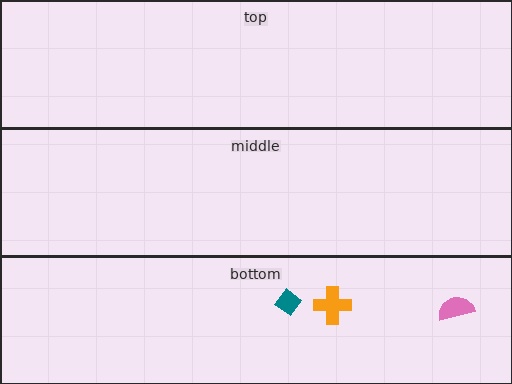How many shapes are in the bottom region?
3.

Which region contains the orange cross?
The bottom region.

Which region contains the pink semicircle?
The bottom region.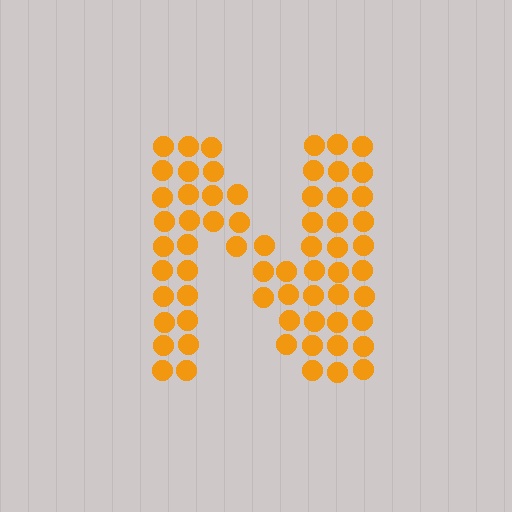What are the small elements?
The small elements are circles.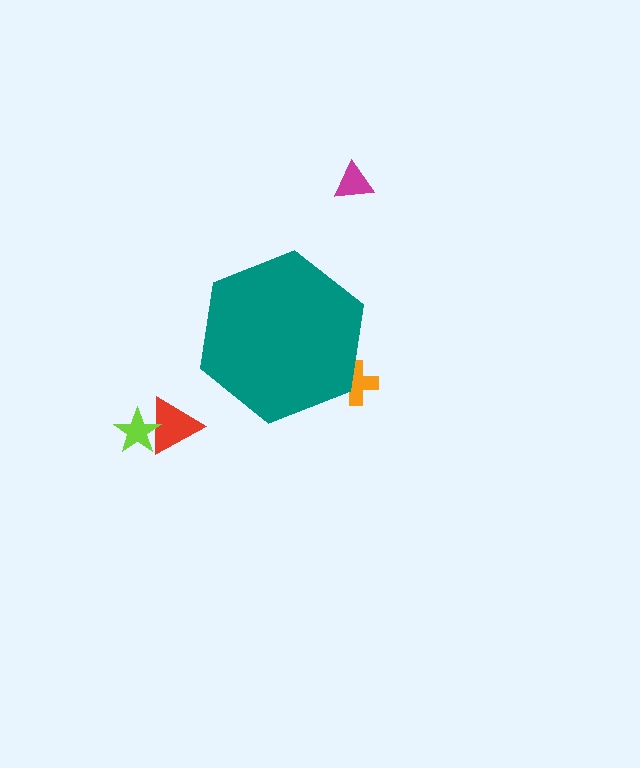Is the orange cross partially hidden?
Yes, the orange cross is partially hidden behind the teal hexagon.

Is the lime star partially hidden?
No, the lime star is fully visible.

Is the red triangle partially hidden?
No, the red triangle is fully visible.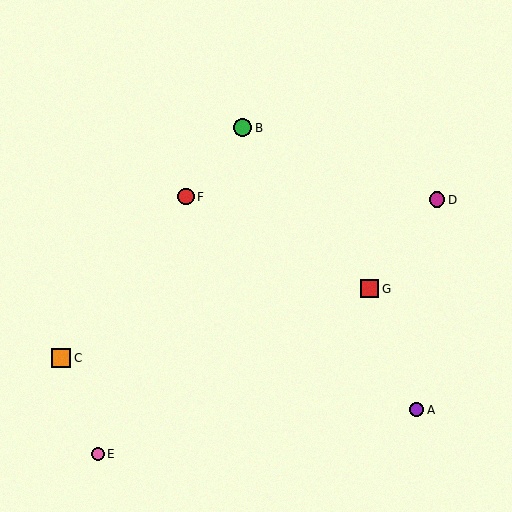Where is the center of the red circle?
The center of the red circle is at (186, 197).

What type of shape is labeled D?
Shape D is a magenta circle.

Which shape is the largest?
The orange square (labeled C) is the largest.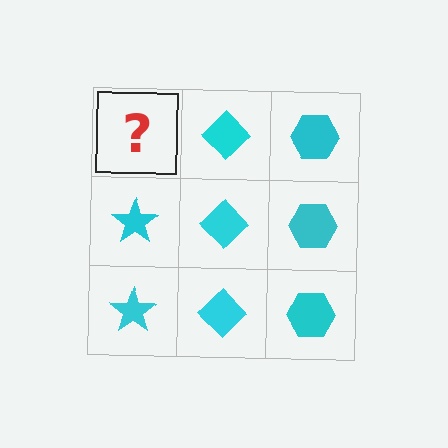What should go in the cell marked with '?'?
The missing cell should contain a cyan star.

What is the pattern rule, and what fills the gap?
The rule is that each column has a consistent shape. The gap should be filled with a cyan star.